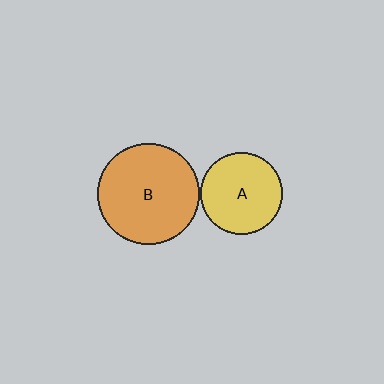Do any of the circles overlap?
No, none of the circles overlap.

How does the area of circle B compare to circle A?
Approximately 1.5 times.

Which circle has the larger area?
Circle B (orange).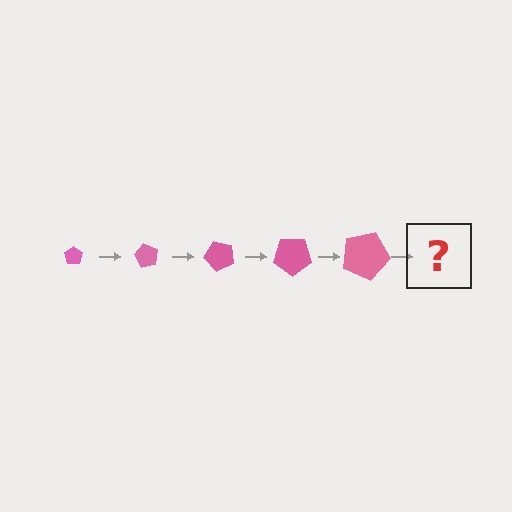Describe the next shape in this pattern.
It should be a pentagon, larger than the previous one and rotated 300 degrees from the start.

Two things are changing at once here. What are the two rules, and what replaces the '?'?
The two rules are that the pentagon grows larger each step and it rotates 60 degrees each step. The '?' should be a pentagon, larger than the previous one and rotated 300 degrees from the start.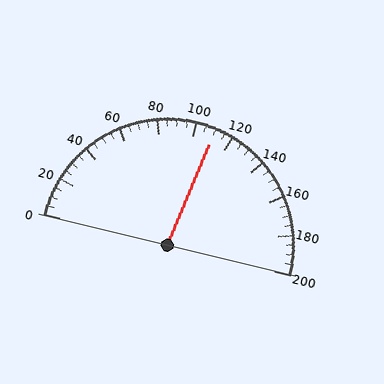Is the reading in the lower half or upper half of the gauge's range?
The reading is in the upper half of the range (0 to 200).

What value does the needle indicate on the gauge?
The needle indicates approximately 110.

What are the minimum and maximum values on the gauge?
The gauge ranges from 0 to 200.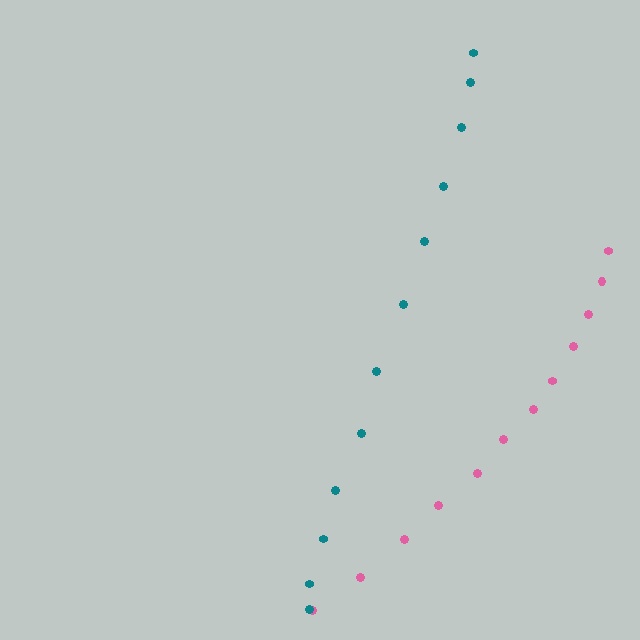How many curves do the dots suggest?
There are 2 distinct paths.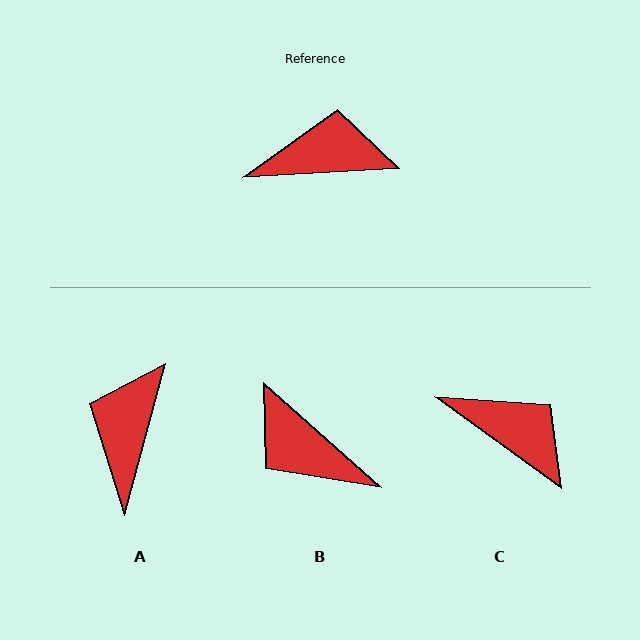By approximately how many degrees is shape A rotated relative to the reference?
Approximately 72 degrees counter-clockwise.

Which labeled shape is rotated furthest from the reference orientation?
B, about 135 degrees away.